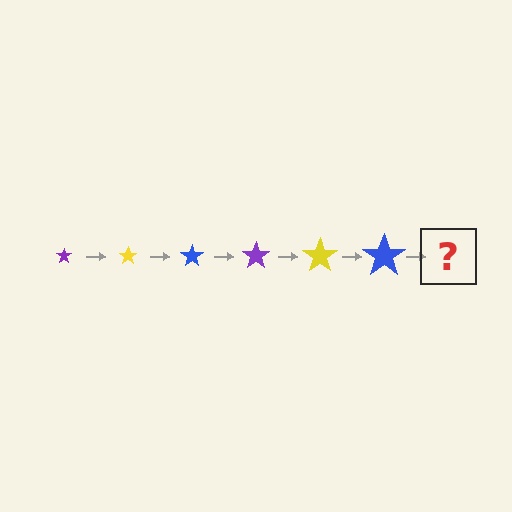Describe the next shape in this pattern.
It should be a purple star, larger than the previous one.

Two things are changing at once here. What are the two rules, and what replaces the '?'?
The two rules are that the star grows larger each step and the color cycles through purple, yellow, and blue. The '?' should be a purple star, larger than the previous one.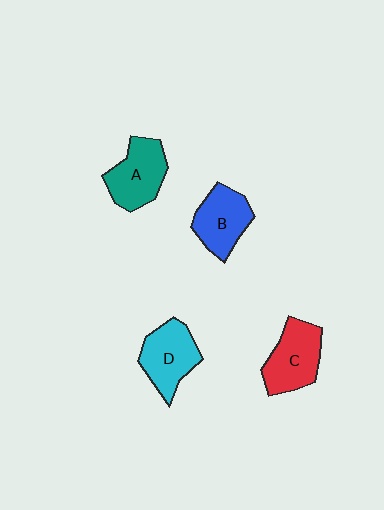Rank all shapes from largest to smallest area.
From largest to smallest: C (red), D (cyan), A (teal), B (blue).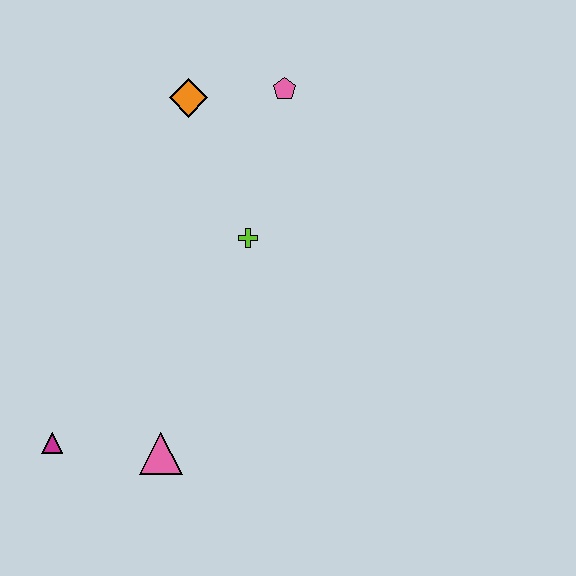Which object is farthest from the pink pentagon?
The magenta triangle is farthest from the pink pentagon.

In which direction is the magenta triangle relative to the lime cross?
The magenta triangle is below the lime cross.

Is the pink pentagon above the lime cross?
Yes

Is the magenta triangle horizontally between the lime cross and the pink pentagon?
No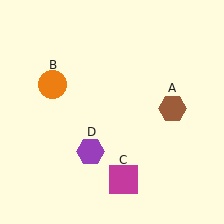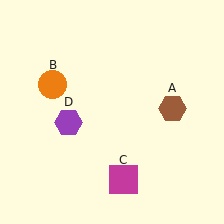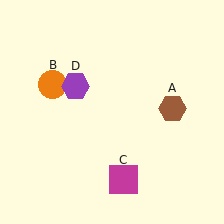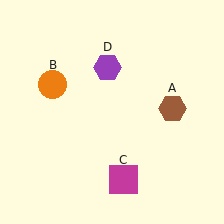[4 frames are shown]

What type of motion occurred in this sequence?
The purple hexagon (object D) rotated clockwise around the center of the scene.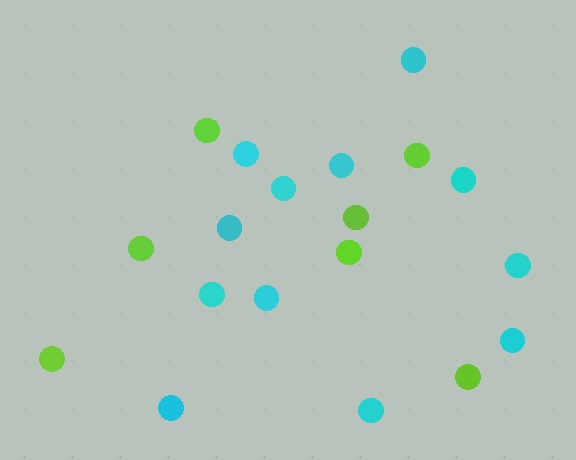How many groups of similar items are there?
There are 2 groups: one group of cyan circles (12) and one group of lime circles (7).